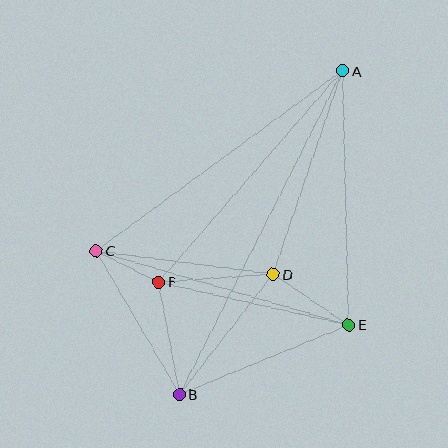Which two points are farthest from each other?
Points A and B are farthest from each other.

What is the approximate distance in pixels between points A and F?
The distance between A and F is approximately 281 pixels.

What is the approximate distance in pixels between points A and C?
The distance between A and C is approximately 305 pixels.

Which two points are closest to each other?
Points C and F are closest to each other.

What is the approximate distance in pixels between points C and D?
The distance between C and D is approximately 179 pixels.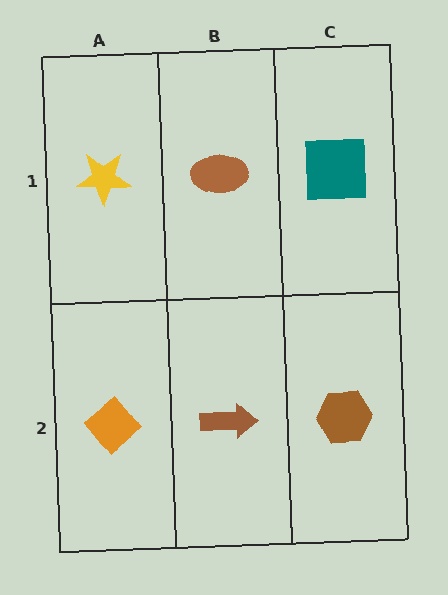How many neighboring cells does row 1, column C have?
2.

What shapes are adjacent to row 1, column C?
A brown hexagon (row 2, column C), a brown ellipse (row 1, column B).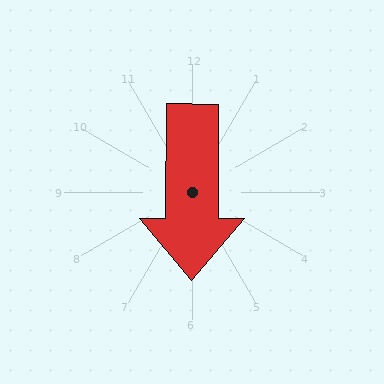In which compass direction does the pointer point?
South.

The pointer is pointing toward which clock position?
Roughly 6 o'clock.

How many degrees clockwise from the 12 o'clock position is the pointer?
Approximately 180 degrees.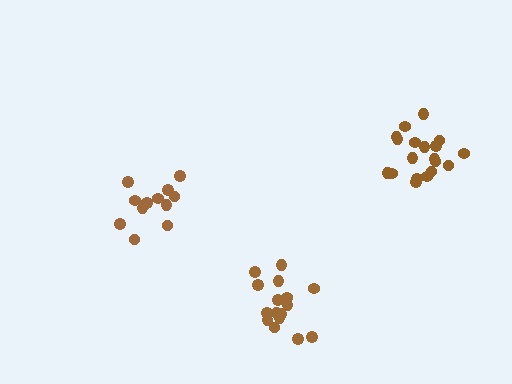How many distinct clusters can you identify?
There are 3 distinct clusters.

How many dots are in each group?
Group 1: 13 dots, Group 2: 16 dots, Group 3: 19 dots (48 total).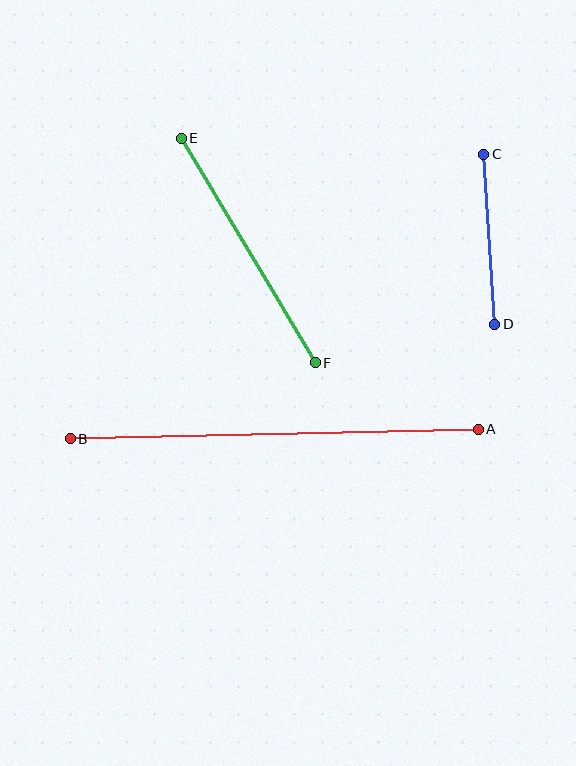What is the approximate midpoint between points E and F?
The midpoint is at approximately (248, 250) pixels.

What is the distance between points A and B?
The distance is approximately 408 pixels.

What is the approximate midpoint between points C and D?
The midpoint is at approximately (489, 239) pixels.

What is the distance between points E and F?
The distance is approximately 262 pixels.